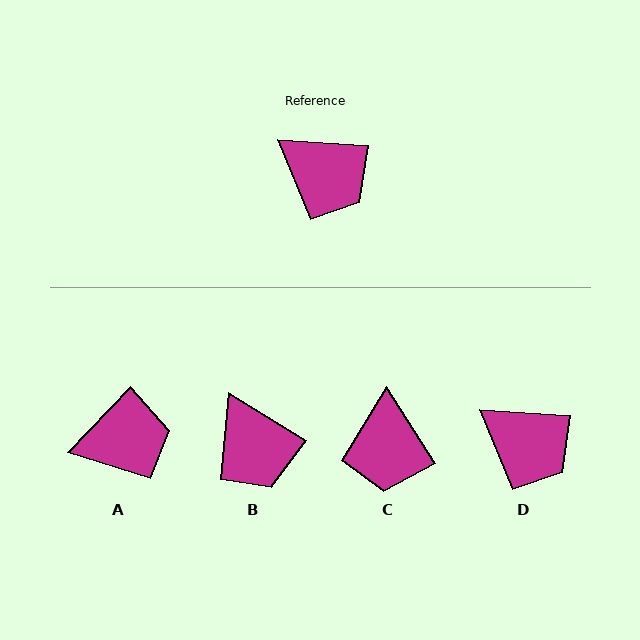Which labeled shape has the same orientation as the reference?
D.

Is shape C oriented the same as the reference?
No, it is off by about 54 degrees.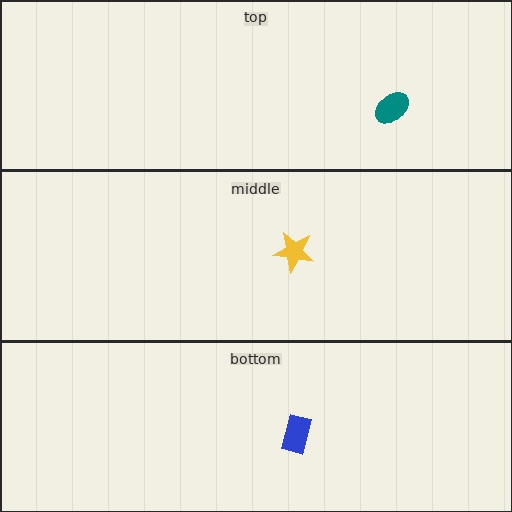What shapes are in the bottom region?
The blue rectangle.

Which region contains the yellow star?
The middle region.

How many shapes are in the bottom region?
1.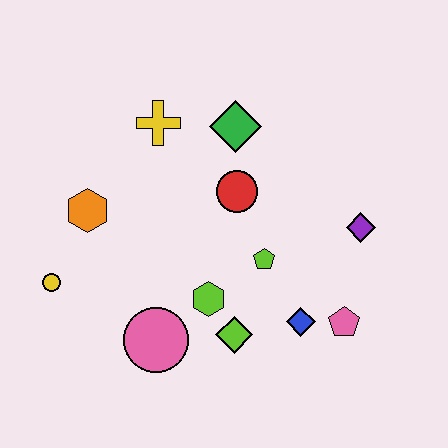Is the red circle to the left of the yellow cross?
No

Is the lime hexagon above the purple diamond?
No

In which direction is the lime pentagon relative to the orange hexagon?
The lime pentagon is to the right of the orange hexagon.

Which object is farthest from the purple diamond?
The yellow circle is farthest from the purple diamond.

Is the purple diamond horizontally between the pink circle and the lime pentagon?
No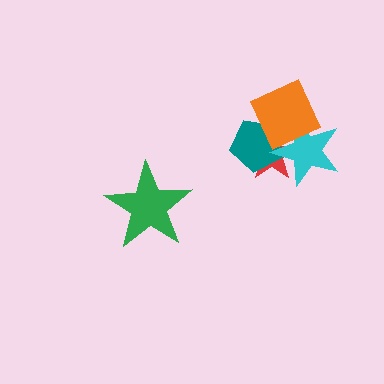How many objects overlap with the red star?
3 objects overlap with the red star.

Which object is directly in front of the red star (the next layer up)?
The teal pentagon is directly in front of the red star.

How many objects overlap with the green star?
0 objects overlap with the green star.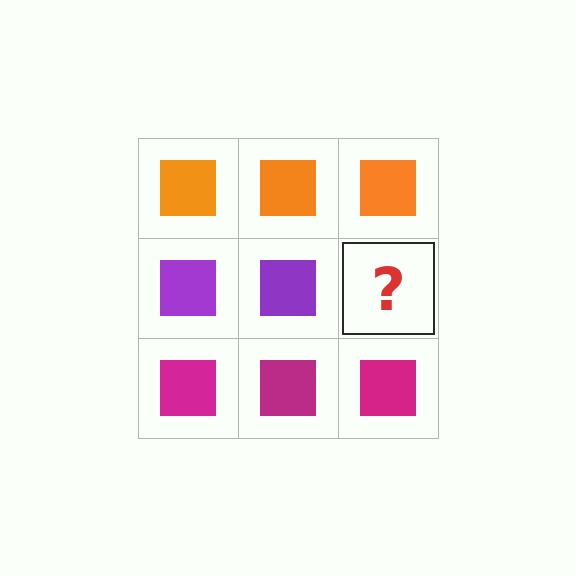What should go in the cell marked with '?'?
The missing cell should contain a purple square.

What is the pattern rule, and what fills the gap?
The rule is that each row has a consistent color. The gap should be filled with a purple square.